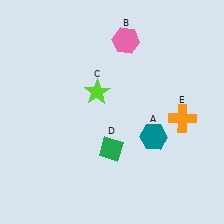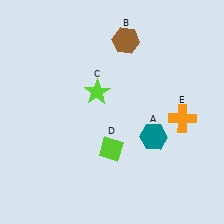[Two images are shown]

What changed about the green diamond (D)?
In Image 1, D is green. In Image 2, it changed to lime.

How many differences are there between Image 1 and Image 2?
There are 2 differences between the two images.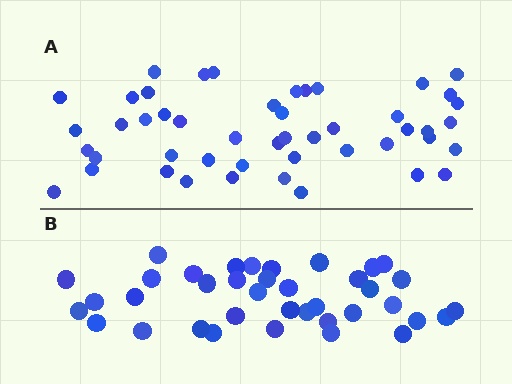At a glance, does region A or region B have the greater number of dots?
Region A (the top region) has more dots.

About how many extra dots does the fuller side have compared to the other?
Region A has roughly 10 or so more dots than region B.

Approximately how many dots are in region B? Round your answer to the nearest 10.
About 40 dots. (The exact count is 38, which rounds to 40.)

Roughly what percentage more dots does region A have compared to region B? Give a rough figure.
About 25% more.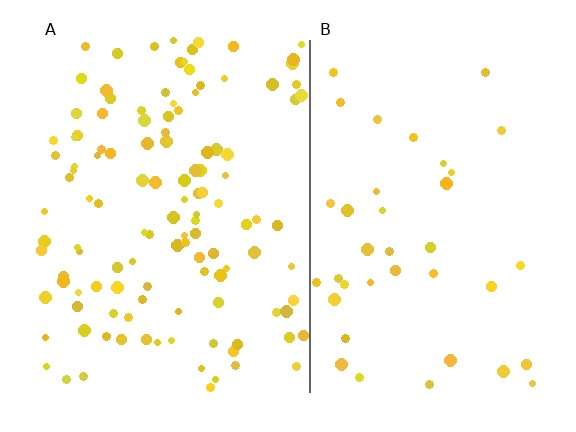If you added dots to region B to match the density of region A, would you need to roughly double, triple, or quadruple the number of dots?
Approximately triple.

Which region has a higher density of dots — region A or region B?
A (the left).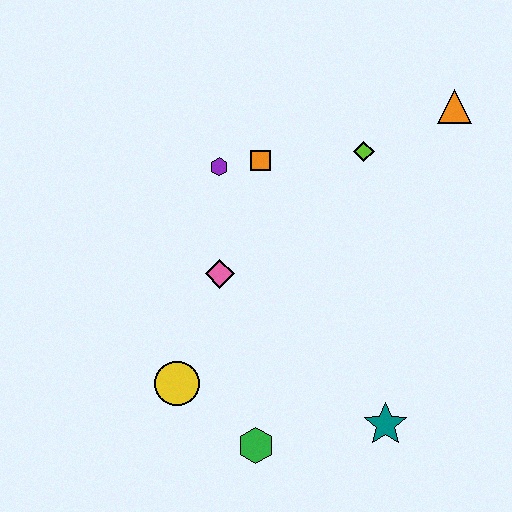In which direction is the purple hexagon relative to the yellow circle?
The purple hexagon is above the yellow circle.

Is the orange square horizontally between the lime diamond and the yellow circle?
Yes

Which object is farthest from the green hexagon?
The orange triangle is farthest from the green hexagon.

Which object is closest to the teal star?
The green hexagon is closest to the teal star.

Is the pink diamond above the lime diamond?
No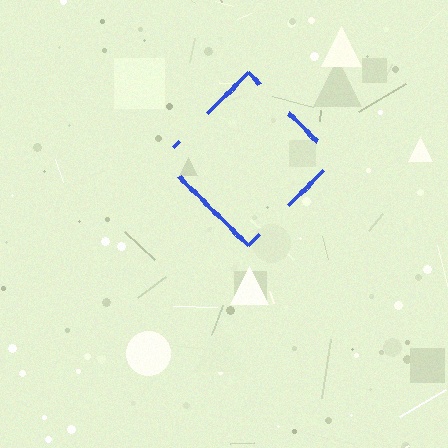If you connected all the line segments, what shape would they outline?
They would outline a diamond.